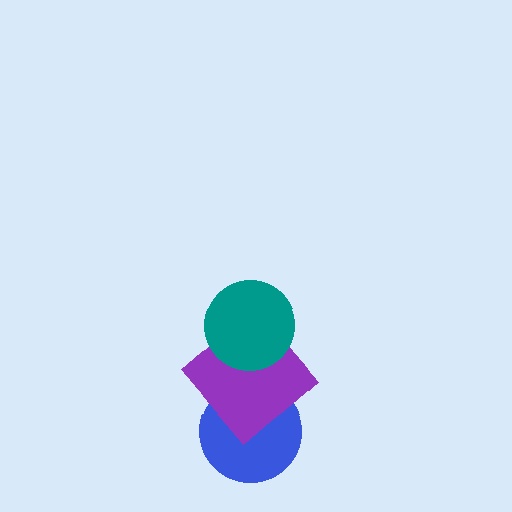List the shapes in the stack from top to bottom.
From top to bottom: the teal circle, the purple diamond, the blue circle.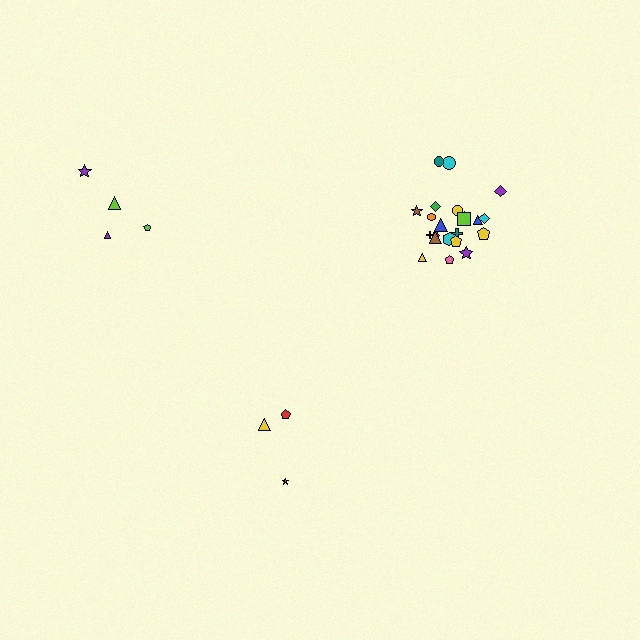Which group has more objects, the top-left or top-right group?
The top-right group.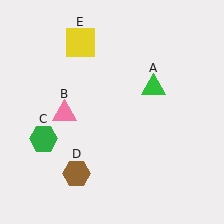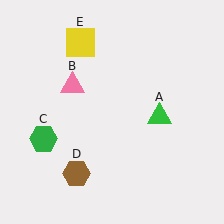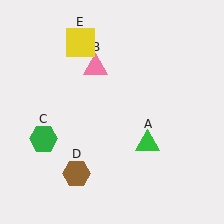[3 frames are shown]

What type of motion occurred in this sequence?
The green triangle (object A), pink triangle (object B) rotated clockwise around the center of the scene.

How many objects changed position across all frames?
2 objects changed position: green triangle (object A), pink triangle (object B).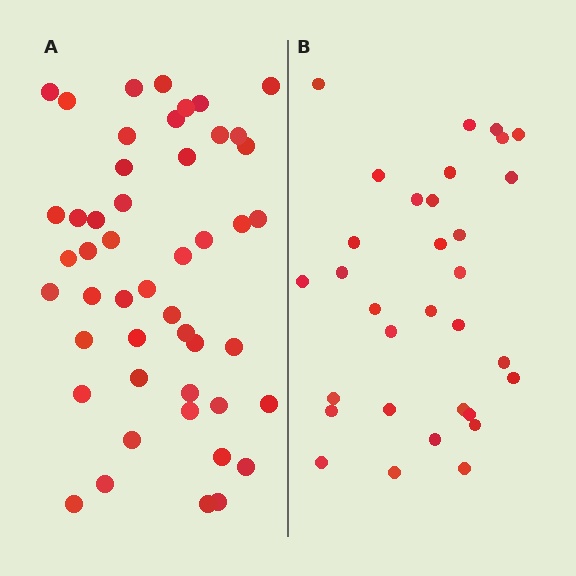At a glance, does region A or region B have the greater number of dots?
Region A (the left region) has more dots.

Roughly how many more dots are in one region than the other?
Region A has approximately 15 more dots than region B.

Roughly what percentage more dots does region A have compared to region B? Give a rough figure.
About 50% more.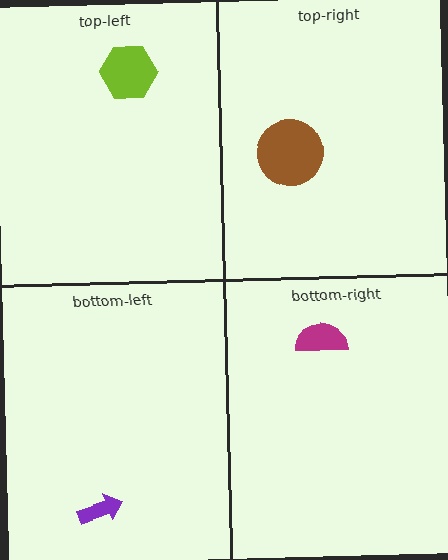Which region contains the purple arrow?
The bottom-left region.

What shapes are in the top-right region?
The brown circle.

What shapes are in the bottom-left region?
The purple arrow.